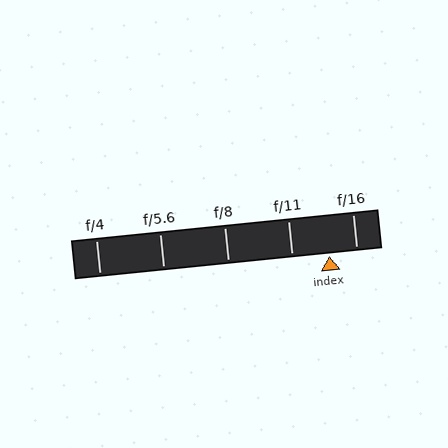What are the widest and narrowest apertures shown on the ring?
The widest aperture shown is f/4 and the narrowest is f/16.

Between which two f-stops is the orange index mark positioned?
The index mark is between f/11 and f/16.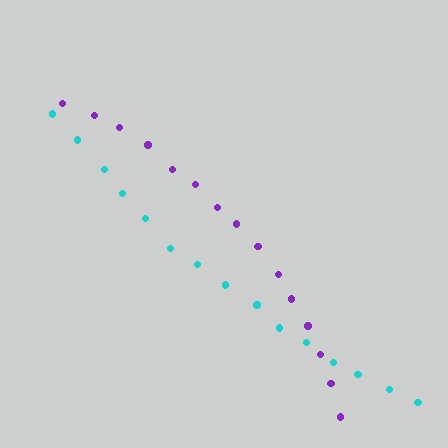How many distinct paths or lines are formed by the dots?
There are 2 distinct paths.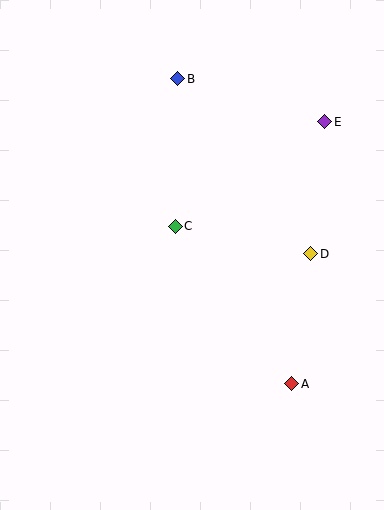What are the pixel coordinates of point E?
Point E is at (325, 122).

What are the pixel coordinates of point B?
Point B is at (178, 79).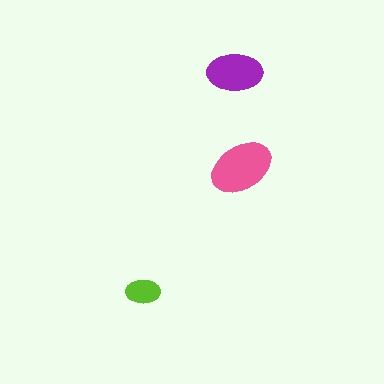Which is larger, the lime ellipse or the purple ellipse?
The purple one.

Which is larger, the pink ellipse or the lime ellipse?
The pink one.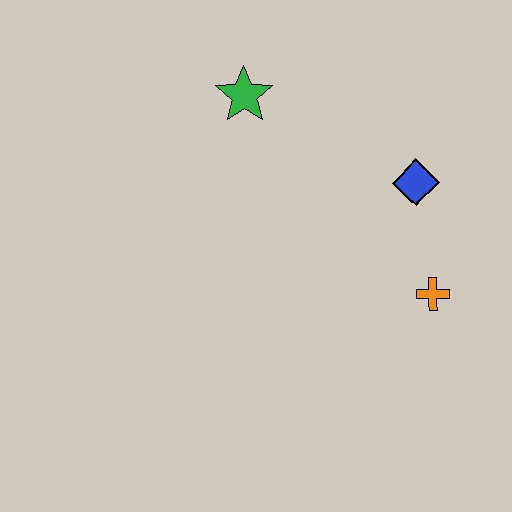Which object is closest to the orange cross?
The blue diamond is closest to the orange cross.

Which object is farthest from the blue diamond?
The green star is farthest from the blue diamond.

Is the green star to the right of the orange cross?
No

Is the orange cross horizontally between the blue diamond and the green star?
No